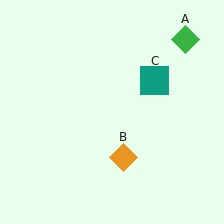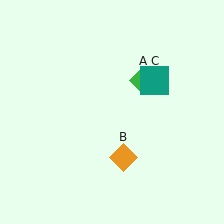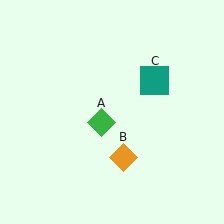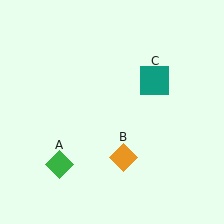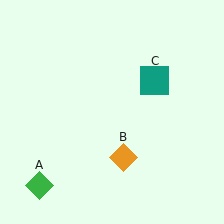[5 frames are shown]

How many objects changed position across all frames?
1 object changed position: green diamond (object A).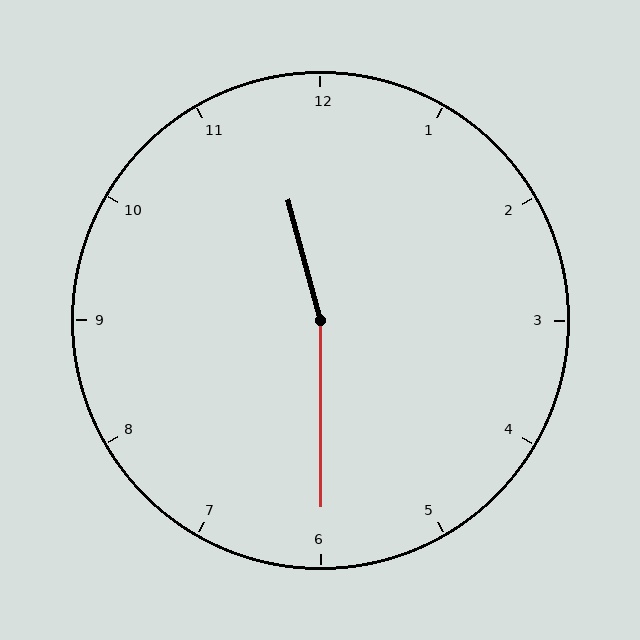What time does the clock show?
11:30.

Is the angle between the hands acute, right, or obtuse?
It is obtuse.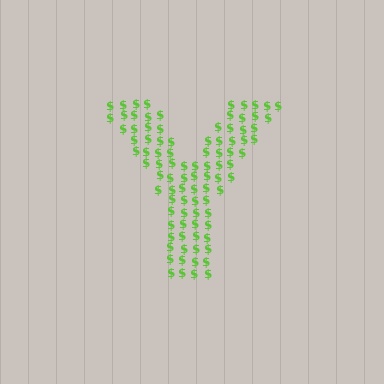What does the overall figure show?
The overall figure shows the letter Y.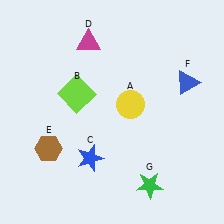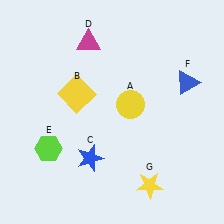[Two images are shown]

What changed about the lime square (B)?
In Image 1, B is lime. In Image 2, it changed to yellow.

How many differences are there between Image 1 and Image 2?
There are 3 differences between the two images.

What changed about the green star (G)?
In Image 1, G is green. In Image 2, it changed to yellow.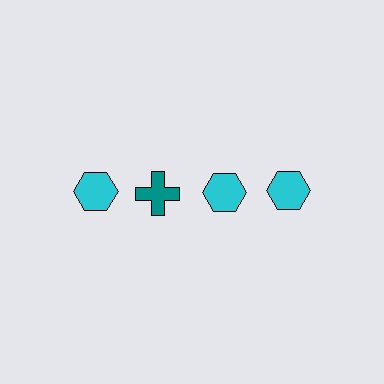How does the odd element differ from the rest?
It differs in both color (teal instead of cyan) and shape (cross instead of hexagon).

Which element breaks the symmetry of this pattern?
The teal cross in the top row, second from left column breaks the symmetry. All other shapes are cyan hexagons.